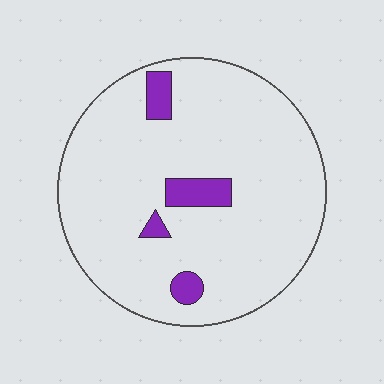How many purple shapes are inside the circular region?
4.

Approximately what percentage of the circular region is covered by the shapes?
Approximately 10%.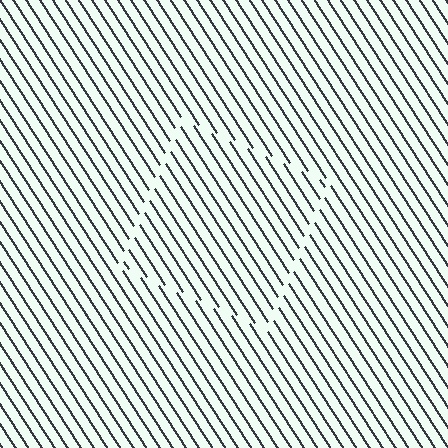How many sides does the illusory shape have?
4 sides — the line-ends trace a square.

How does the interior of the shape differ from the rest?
The interior of the shape contains the same grating, shifted by half a period — the contour is defined by the phase discontinuity where line-ends from the inner and outer gratings abut.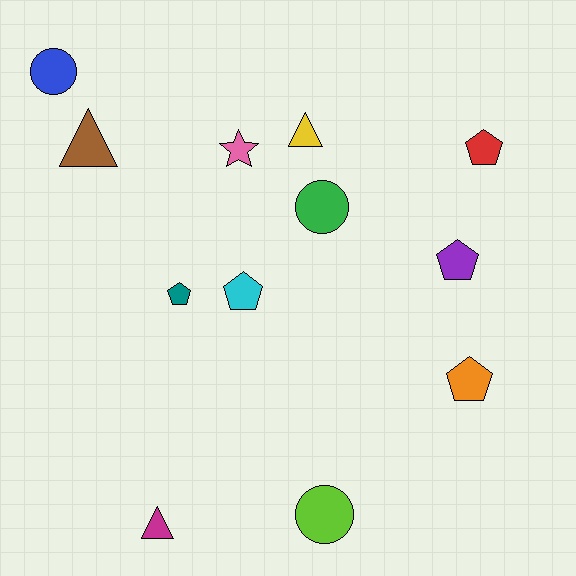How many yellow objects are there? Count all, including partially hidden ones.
There is 1 yellow object.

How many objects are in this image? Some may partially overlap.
There are 12 objects.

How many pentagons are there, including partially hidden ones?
There are 5 pentagons.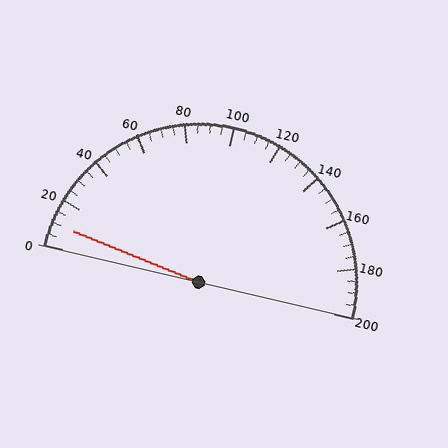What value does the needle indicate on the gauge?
The needle indicates approximately 10.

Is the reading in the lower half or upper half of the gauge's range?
The reading is in the lower half of the range (0 to 200).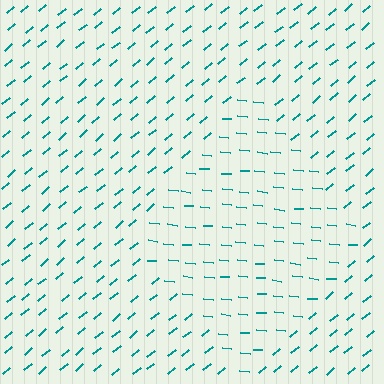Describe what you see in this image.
The image is filled with small teal line segments. A diamond region in the image has lines oriented differently from the surrounding lines, creating a visible texture boundary.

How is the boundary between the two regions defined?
The boundary is defined purely by a change in line orientation (approximately 45 degrees difference). All lines are the same color and thickness.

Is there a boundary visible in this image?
Yes, there is a texture boundary formed by a change in line orientation.